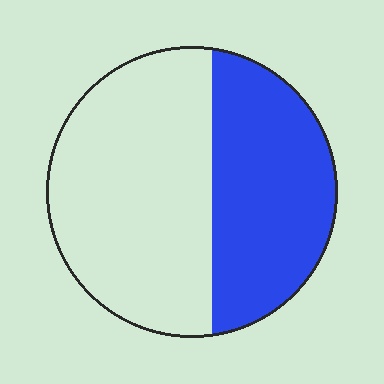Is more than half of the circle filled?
No.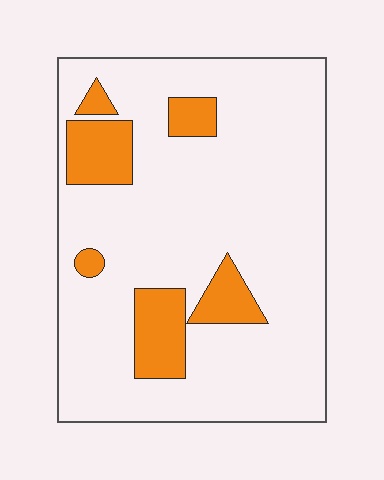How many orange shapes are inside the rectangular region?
6.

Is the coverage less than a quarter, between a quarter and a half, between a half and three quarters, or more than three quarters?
Less than a quarter.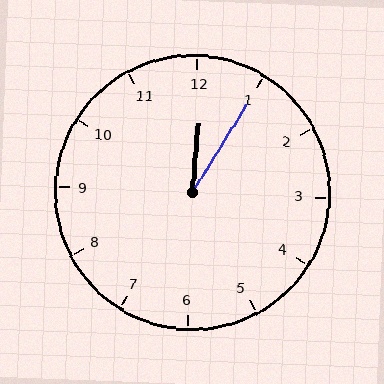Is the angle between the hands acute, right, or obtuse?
It is acute.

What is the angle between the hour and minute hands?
Approximately 28 degrees.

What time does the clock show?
12:05.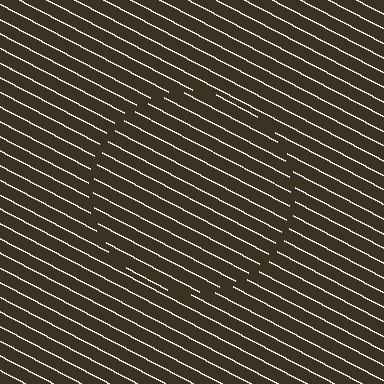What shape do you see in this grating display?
An illusory circle. The interior of the shape contains the same grating, shifted by half a period — the contour is defined by the phase discontinuity where line-ends from the inner and outer gratings abut.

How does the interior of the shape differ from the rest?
The interior of the shape contains the same grating, shifted by half a period — the contour is defined by the phase discontinuity where line-ends from the inner and outer gratings abut.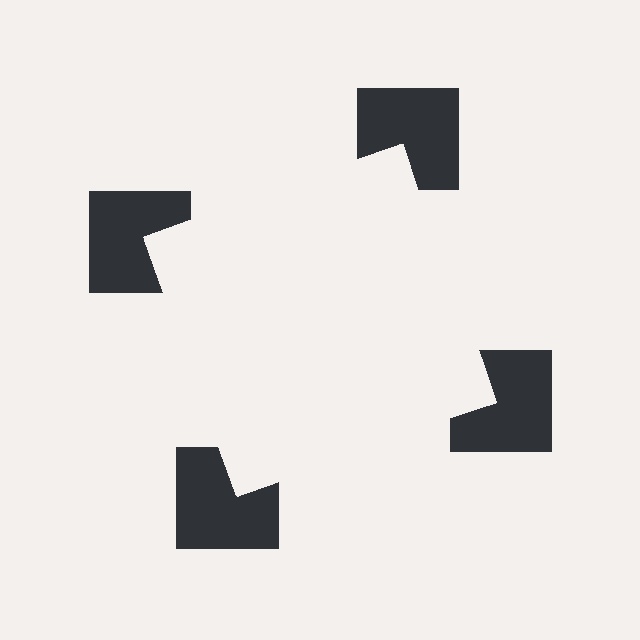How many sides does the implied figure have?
4 sides.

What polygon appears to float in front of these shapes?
An illusory square — its edges are inferred from the aligned wedge cuts in the notched squares, not physically drawn.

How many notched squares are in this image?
There are 4 — one at each vertex of the illusory square.